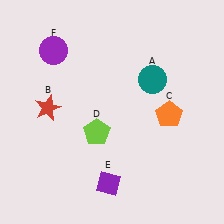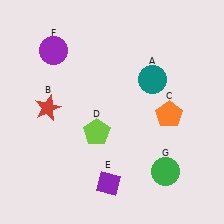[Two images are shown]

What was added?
A green circle (G) was added in Image 2.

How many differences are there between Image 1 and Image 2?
There is 1 difference between the two images.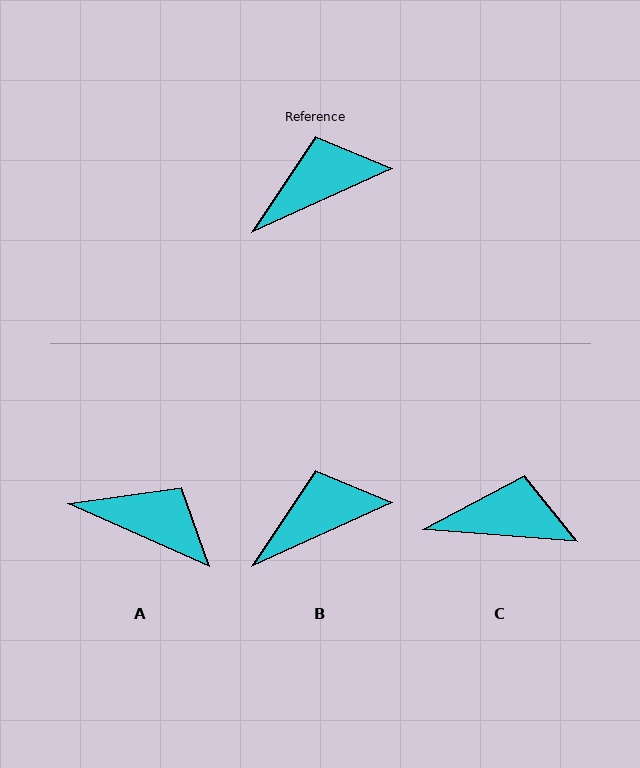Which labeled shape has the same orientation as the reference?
B.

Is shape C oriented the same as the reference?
No, it is off by about 29 degrees.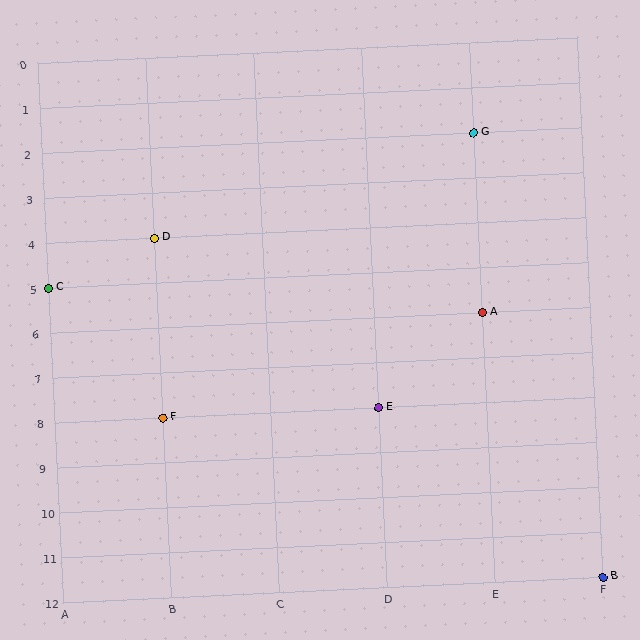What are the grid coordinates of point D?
Point D is at grid coordinates (B, 4).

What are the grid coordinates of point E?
Point E is at grid coordinates (D, 8).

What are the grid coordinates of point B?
Point B is at grid coordinates (F, 12).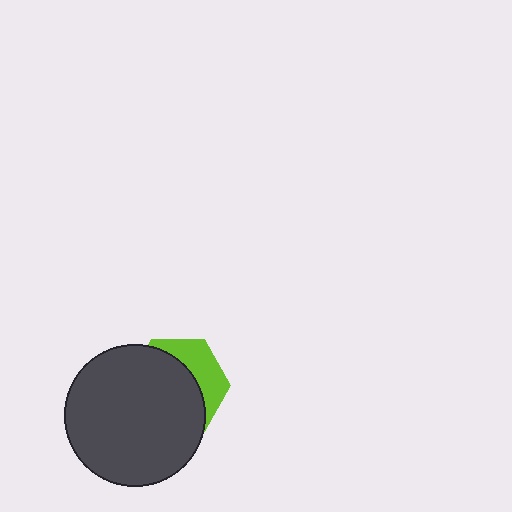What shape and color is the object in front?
The object in front is a dark gray circle.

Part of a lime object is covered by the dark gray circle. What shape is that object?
It is a hexagon.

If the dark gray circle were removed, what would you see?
You would see the complete lime hexagon.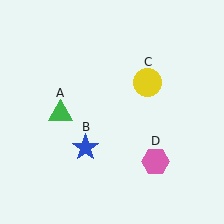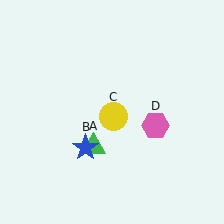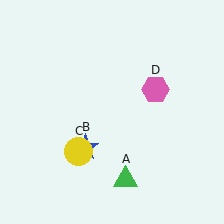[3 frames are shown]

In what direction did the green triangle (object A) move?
The green triangle (object A) moved down and to the right.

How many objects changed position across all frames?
3 objects changed position: green triangle (object A), yellow circle (object C), pink hexagon (object D).